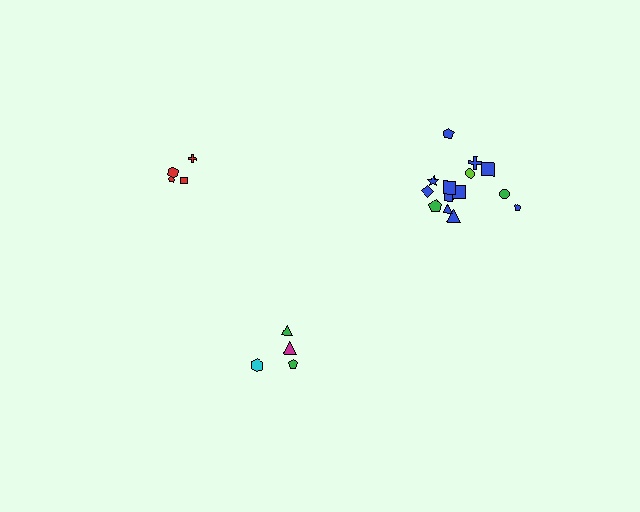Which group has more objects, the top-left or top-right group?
The top-right group.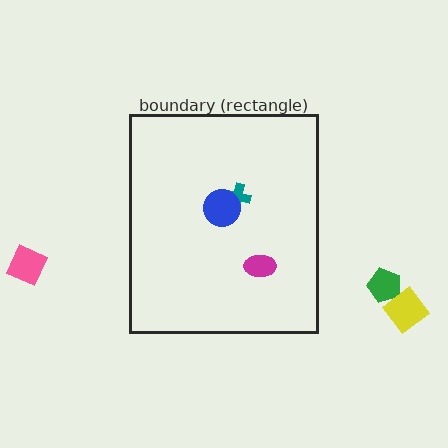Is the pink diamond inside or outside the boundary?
Outside.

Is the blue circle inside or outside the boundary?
Inside.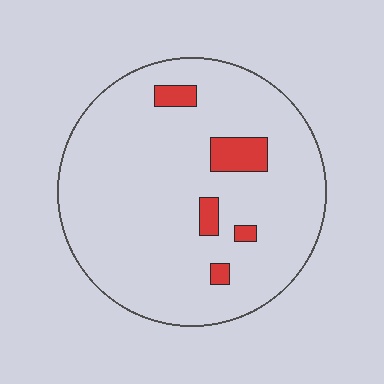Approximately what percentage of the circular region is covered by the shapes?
Approximately 10%.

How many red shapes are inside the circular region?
5.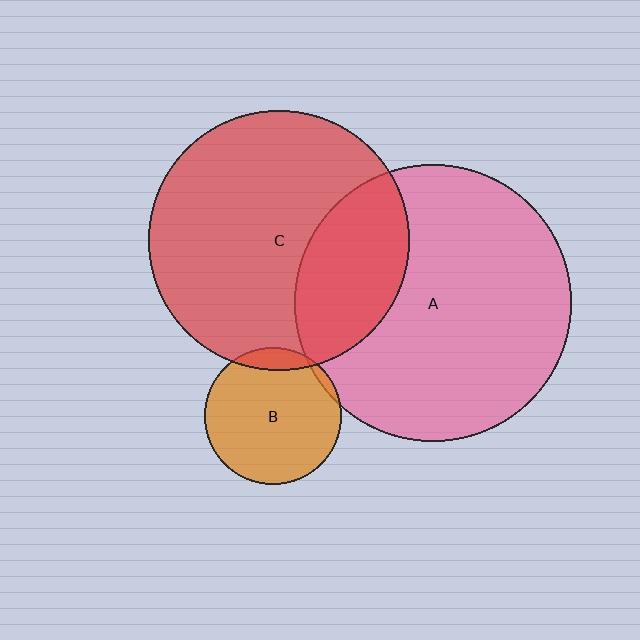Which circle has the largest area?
Circle A (pink).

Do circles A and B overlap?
Yes.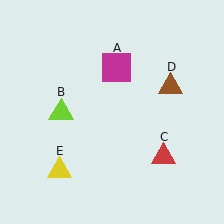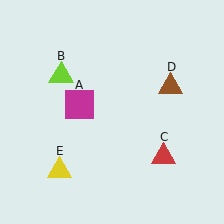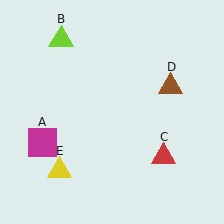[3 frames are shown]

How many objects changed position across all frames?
2 objects changed position: magenta square (object A), lime triangle (object B).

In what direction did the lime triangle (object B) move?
The lime triangle (object B) moved up.